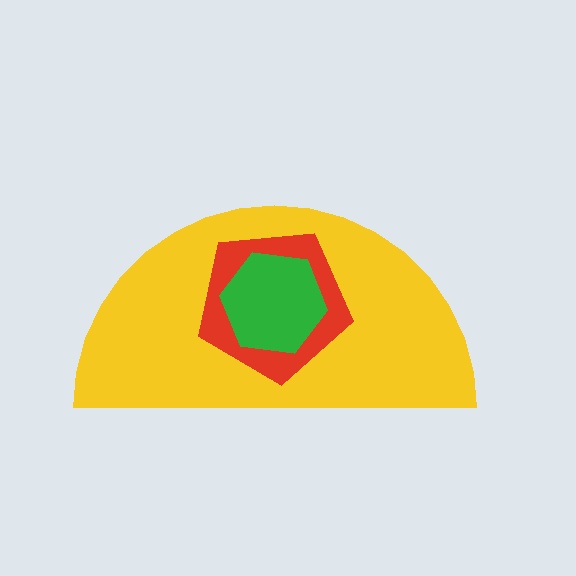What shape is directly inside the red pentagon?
The green hexagon.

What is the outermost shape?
The yellow semicircle.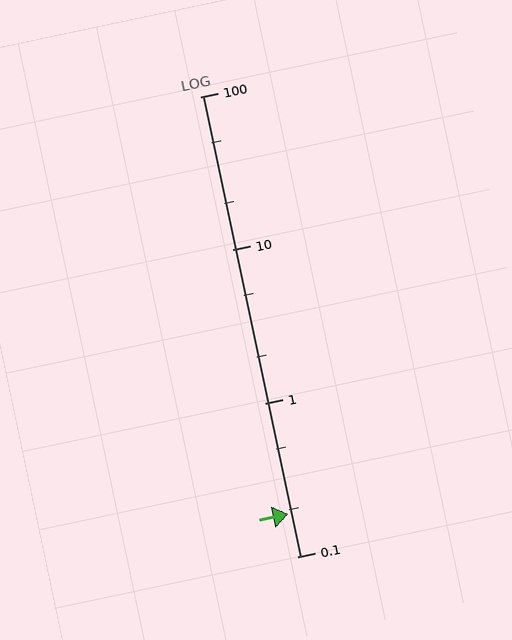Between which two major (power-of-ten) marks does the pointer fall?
The pointer is between 0.1 and 1.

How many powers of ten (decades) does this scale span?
The scale spans 3 decades, from 0.1 to 100.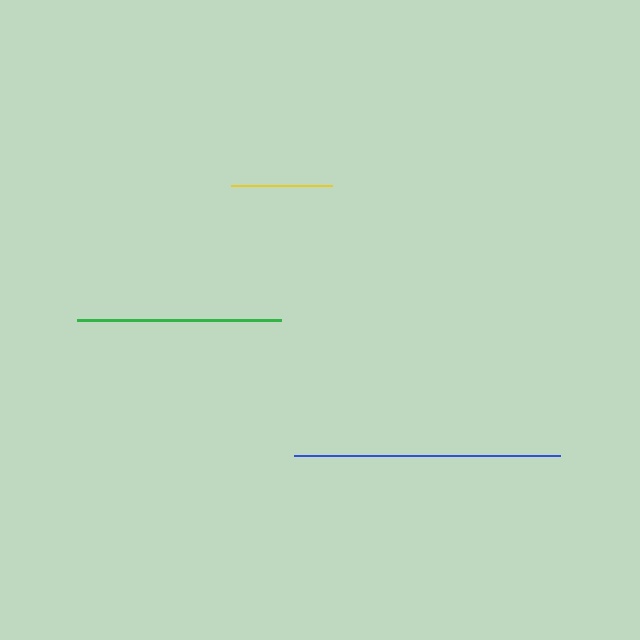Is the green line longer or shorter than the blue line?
The blue line is longer than the green line.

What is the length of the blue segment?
The blue segment is approximately 266 pixels long.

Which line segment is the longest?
The blue line is the longest at approximately 266 pixels.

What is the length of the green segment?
The green segment is approximately 204 pixels long.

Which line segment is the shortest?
The yellow line is the shortest at approximately 101 pixels.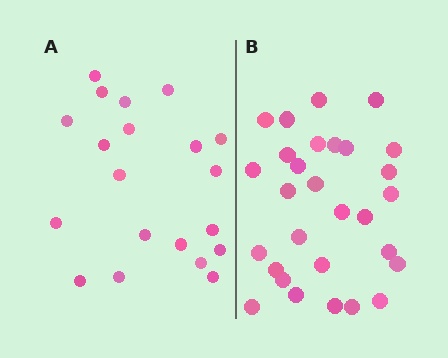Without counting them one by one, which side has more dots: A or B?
Region B (the right region) has more dots.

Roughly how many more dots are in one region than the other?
Region B has roughly 8 or so more dots than region A.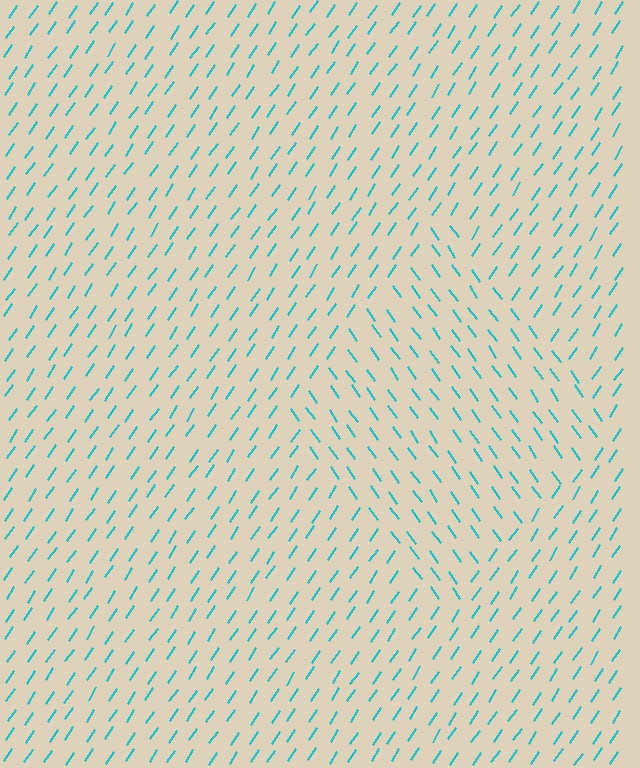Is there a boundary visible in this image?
Yes, there is a texture boundary formed by a change in line orientation.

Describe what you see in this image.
The image is filled with small cyan line segments. A diamond region in the image has lines oriented differently from the surrounding lines, creating a visible texture boundary.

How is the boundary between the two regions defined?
The boundary is defined purely by a change in line orientation (approximately 69 degrees difference). All lines are the same color and thickness.